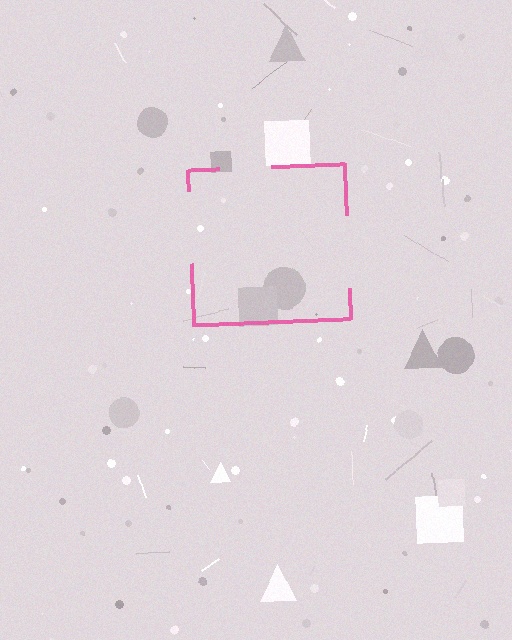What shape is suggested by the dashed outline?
The dashed outline suggests a square.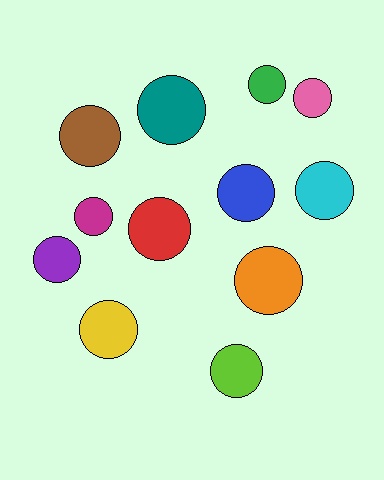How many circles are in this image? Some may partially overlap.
There are 12 circles.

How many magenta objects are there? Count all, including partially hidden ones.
There is 1 magenta object.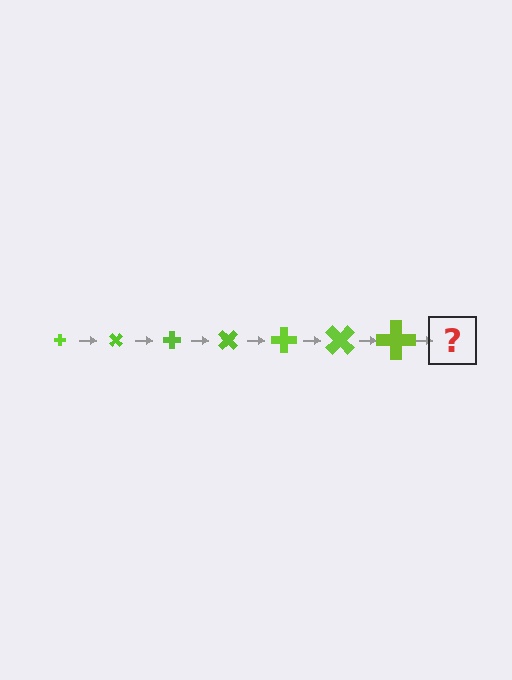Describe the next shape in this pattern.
It should be a cross, larger than the previous one and rotated 315 degrees from the start.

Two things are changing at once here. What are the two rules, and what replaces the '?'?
The two rules are that the cross grows larger each step and it rotates 45 degrees each step. The '?' should be a cross, larger than the previous one and rotated 315 degrees from the start.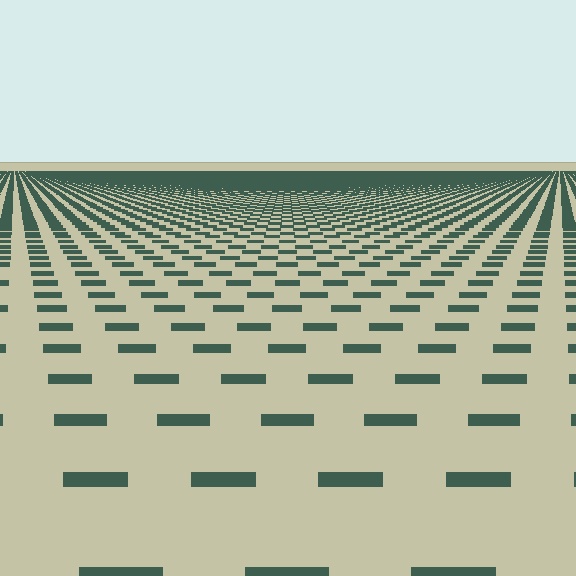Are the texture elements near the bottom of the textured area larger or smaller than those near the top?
Larger. Near the bottom, elements are closer to the viewer and appear at a bigger on-screen size.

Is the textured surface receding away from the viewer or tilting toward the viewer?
The surface is receding away from the viewer. Texture elements get smaller and denser toward the top.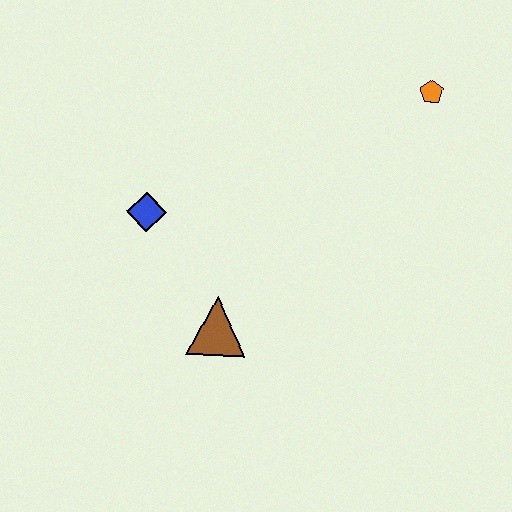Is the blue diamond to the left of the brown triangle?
Yes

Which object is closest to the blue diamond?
The brown triangle is closest to the blue diamond.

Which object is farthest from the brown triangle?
The orange pentagon is farthest from the brown triangle.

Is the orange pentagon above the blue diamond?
Yes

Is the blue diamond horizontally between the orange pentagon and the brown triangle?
No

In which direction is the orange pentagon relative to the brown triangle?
The orange pentagon is above the brown triangle.